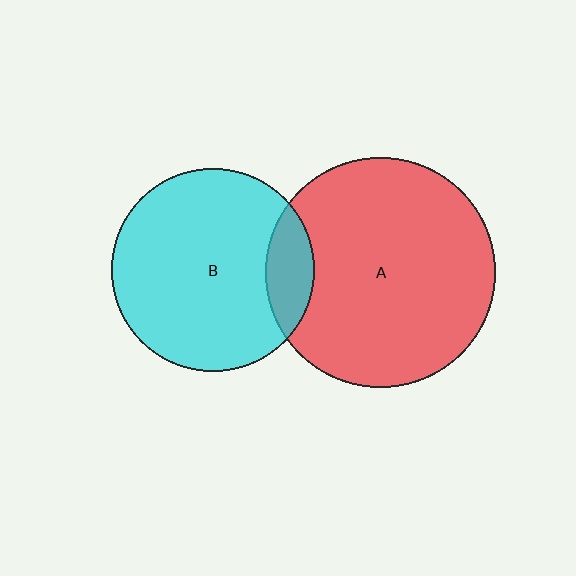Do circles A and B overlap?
Yes.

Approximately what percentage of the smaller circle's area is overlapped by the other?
Approximately 15%.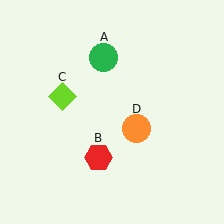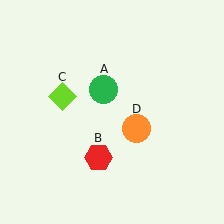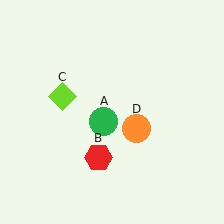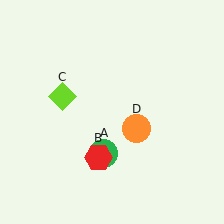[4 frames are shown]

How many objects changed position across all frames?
1 object changed position: green circle (object A).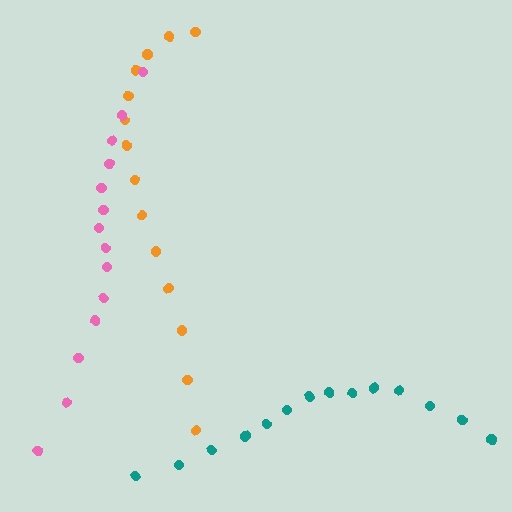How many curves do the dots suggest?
There are 3 distinct paths.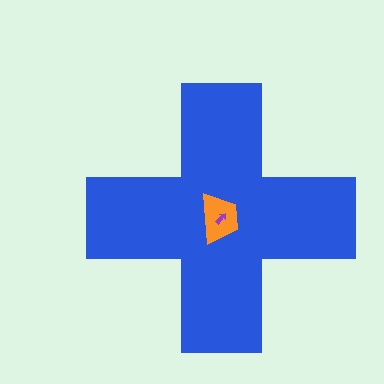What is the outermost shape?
The blue cross.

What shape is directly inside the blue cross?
The orange trapezoid.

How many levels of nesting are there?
3.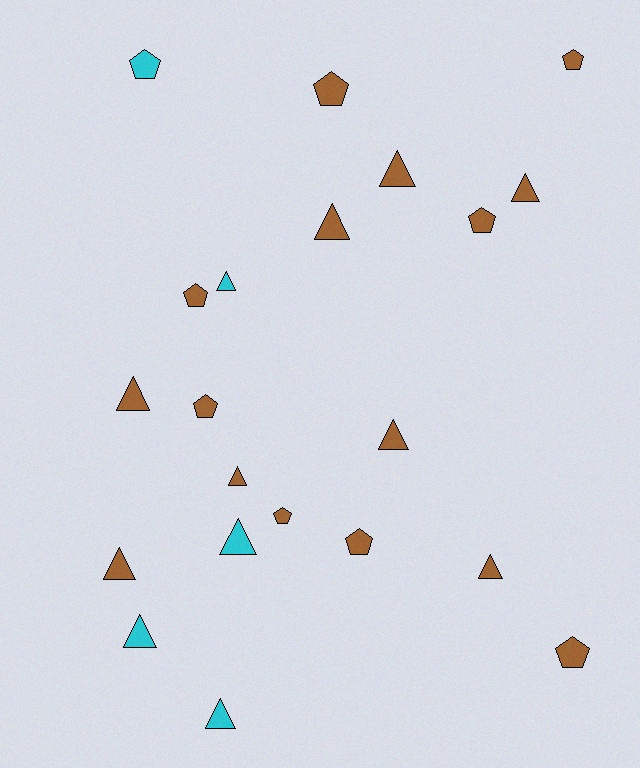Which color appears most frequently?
Brown, with 16 objects.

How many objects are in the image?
There are 21 objects.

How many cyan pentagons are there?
There is 1 cyan pentagon.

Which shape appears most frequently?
Triangle, with 12 objects.